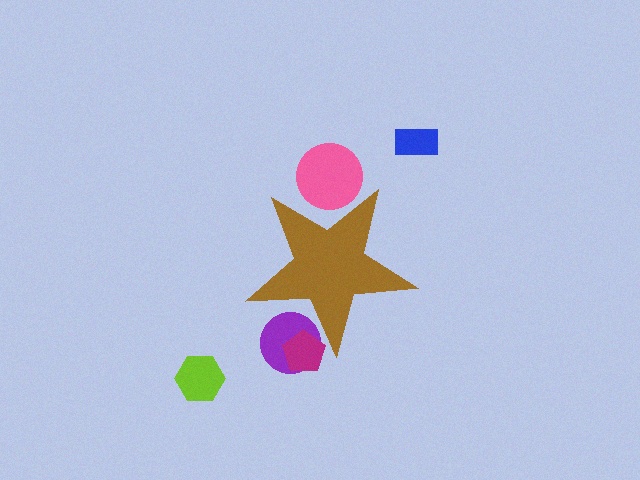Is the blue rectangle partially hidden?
No, the blue rectangle is fully visible.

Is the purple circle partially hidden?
Yes, the purple circle is partially hidden behind the brown star.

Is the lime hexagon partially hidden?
No, the lime hexagon is fully visible.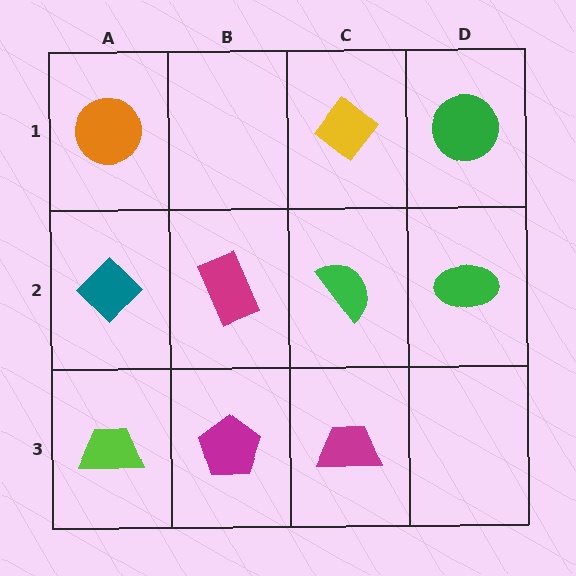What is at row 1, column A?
An orange circle.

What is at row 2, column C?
A green semicircle.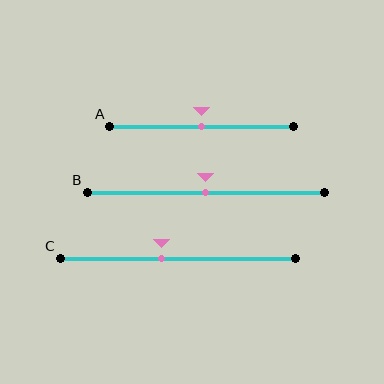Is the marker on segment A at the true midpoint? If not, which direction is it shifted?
Yes, the marker on segment A is at the true midpoint.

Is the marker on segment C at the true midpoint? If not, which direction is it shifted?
No, the marker on segment C is shifted to the left by about 7% of the segment length.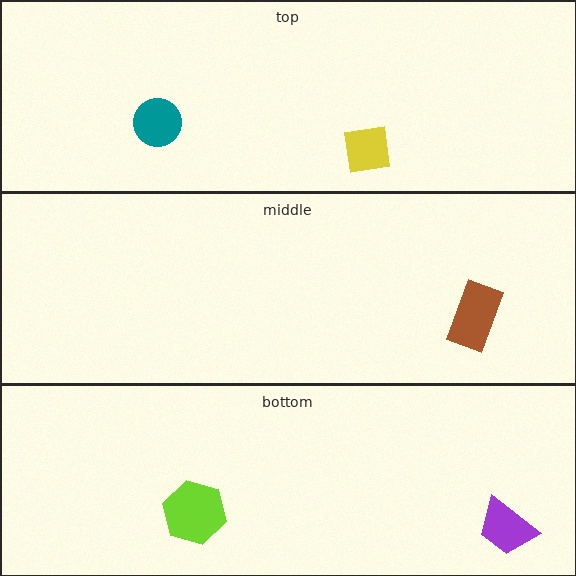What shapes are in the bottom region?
The purple trapezoid, the lime hexagon.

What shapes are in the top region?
The yellow square, the teal circle.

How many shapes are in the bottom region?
2.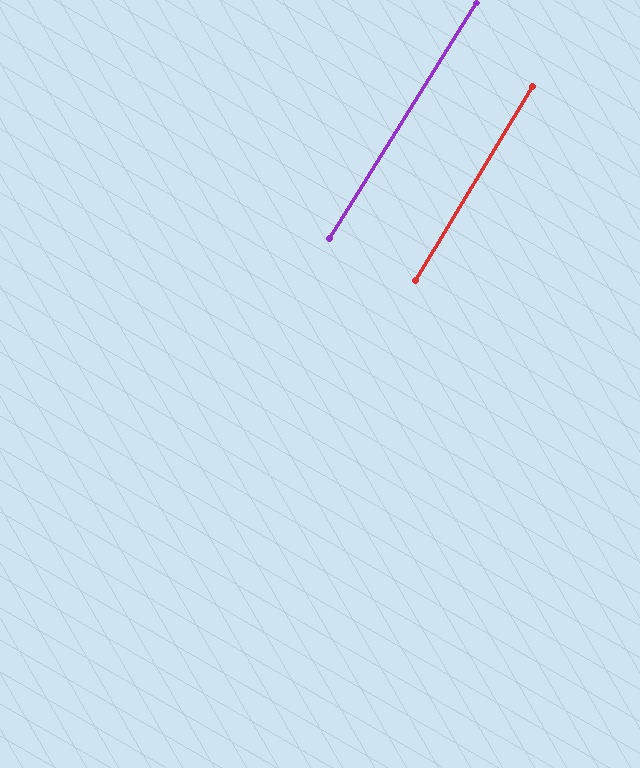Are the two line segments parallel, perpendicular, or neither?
Parallel — their directions differ by only 0.7°.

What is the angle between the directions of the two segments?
Approximately 1 degree.